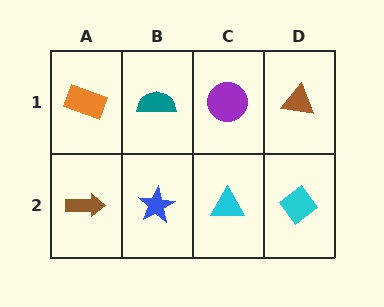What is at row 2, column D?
A cyan diamond.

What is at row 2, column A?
A brown arrow.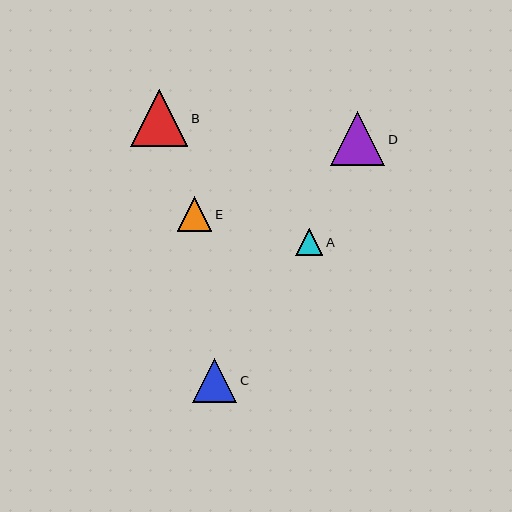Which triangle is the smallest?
Triangle A is the smallest with a size of approximately 27 pixels.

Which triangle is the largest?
Triangle B is the largest with a size of approximately 57 pixels.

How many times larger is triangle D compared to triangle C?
Triangle D is approximately 1.2 times the size of triangle C.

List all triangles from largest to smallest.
From largest to smallest: B, D, C, E, A.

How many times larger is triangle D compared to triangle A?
Triangle D is approximately 2.0 times the size of triangle A.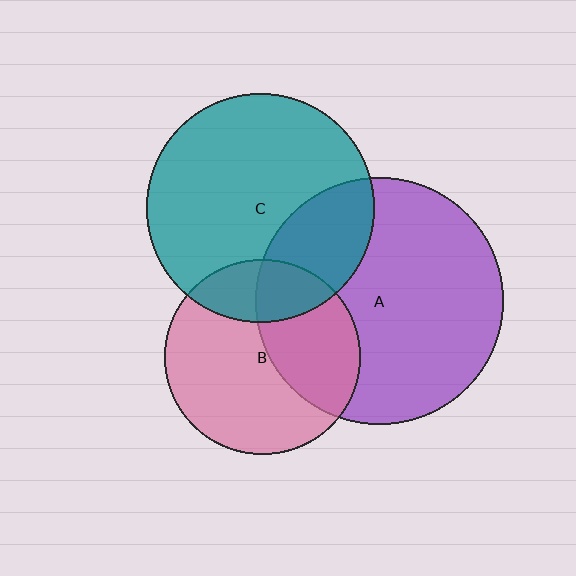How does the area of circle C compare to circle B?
Approximately 1.4 times.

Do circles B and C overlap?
Yes.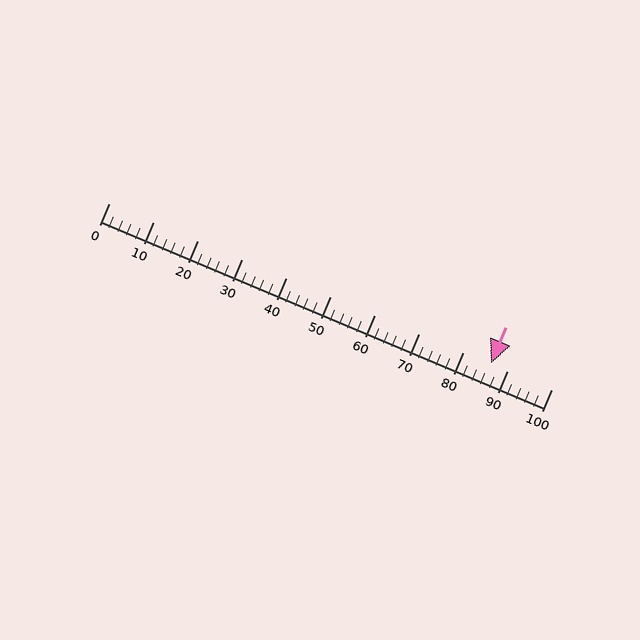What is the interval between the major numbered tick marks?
The major tick marks are spaced 10 units apart.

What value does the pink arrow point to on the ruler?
The pink arrow points to approximately 86.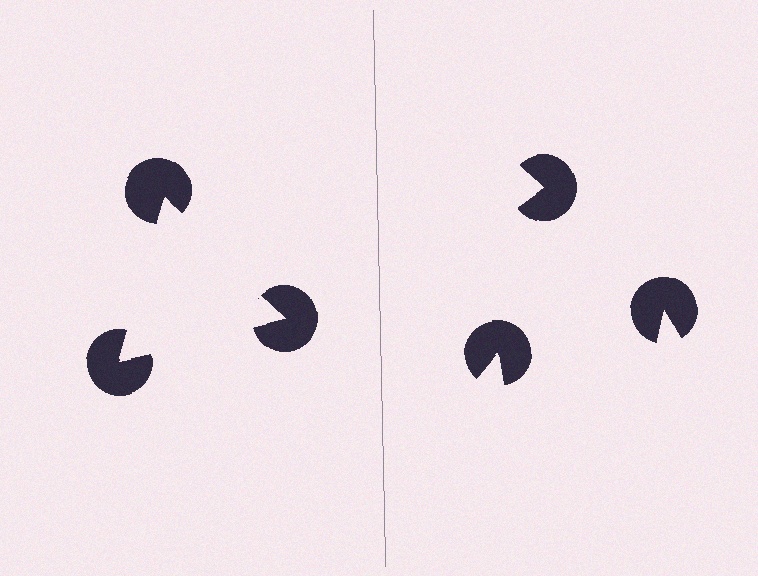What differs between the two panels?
The pac-man discs are positioned identically on both sides; only the wedge orientations differ. On the left they align to a triangle; on the right they are misaligned.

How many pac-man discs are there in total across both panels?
6 — 3 on each side.